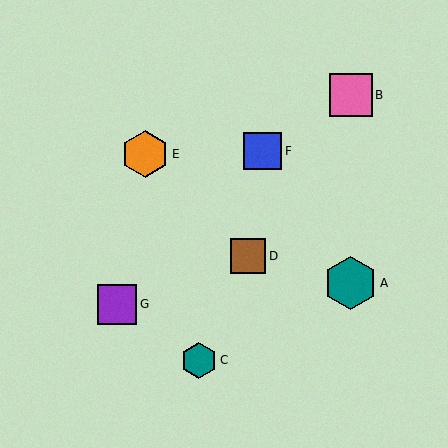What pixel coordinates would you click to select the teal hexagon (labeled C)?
Click at (199, 360) to select the teal hexagon C.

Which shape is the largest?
The teal hexagon (labeled A) is the largest.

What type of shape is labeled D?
Shape D is a brown square.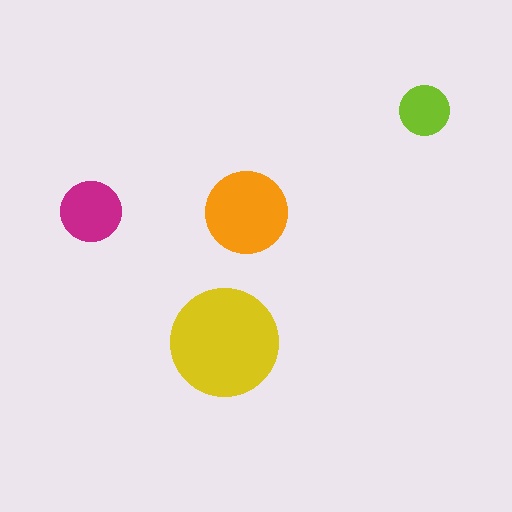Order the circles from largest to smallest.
the yellow one, the orange one, the magenta one, the lime one.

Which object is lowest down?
The yellow circle is bottommost.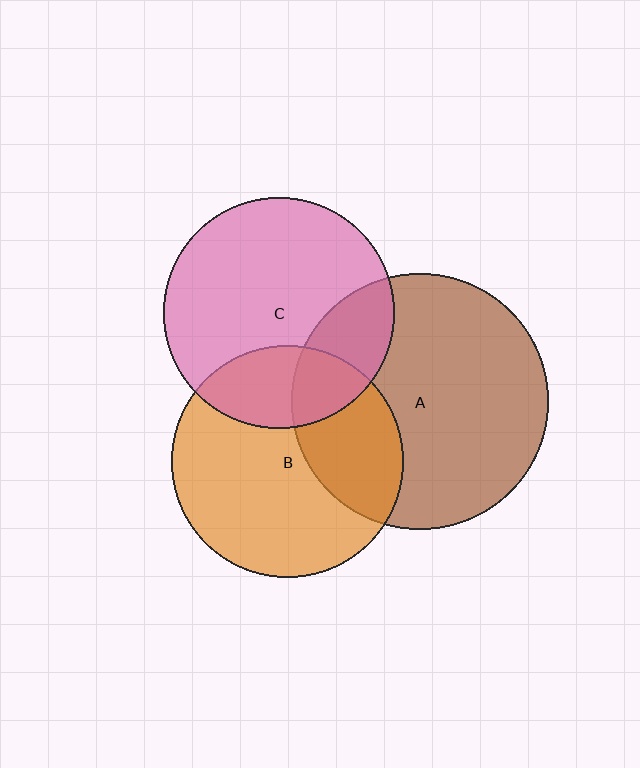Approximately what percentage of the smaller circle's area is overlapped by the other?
Approximately 25%.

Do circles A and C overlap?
Yes.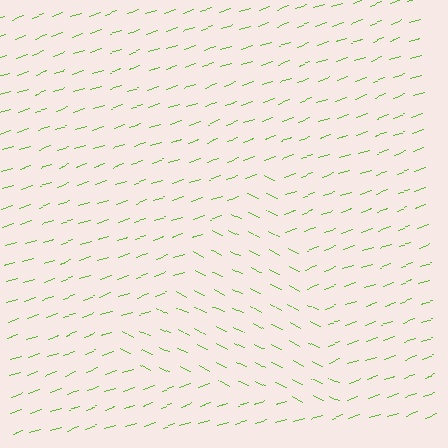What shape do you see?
I see a triangle.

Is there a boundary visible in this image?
Yes, there is a texture boundary formed by a change in line orientation.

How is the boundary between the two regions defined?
The boundary is defined purely by a change in line orientation (approximately 45 degrees difference). All lines are the same color and thickness.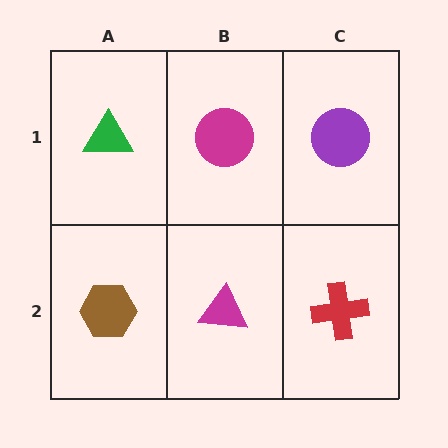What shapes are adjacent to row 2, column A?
A green triangle (row 1, column A), a magenta triangle (row 2, column B).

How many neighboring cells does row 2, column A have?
2.